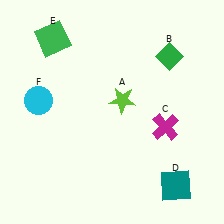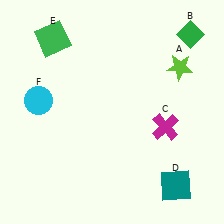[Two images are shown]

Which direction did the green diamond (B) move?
The green diamond (B) moved up.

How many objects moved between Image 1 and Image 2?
2 objects moved between the two images.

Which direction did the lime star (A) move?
The lime star (A) moved right.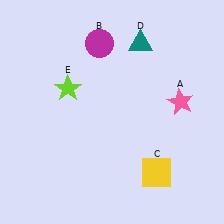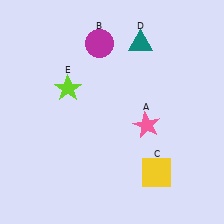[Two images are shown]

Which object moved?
The pink star (A) moved left.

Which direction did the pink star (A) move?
The pink star (A) moved left.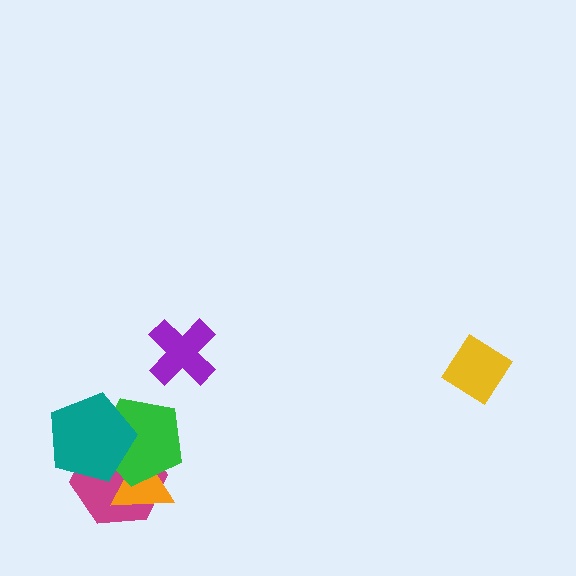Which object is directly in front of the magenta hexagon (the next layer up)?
The orange triangle is directly in front of the magenta hexagon.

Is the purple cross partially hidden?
No, no other shape covers it.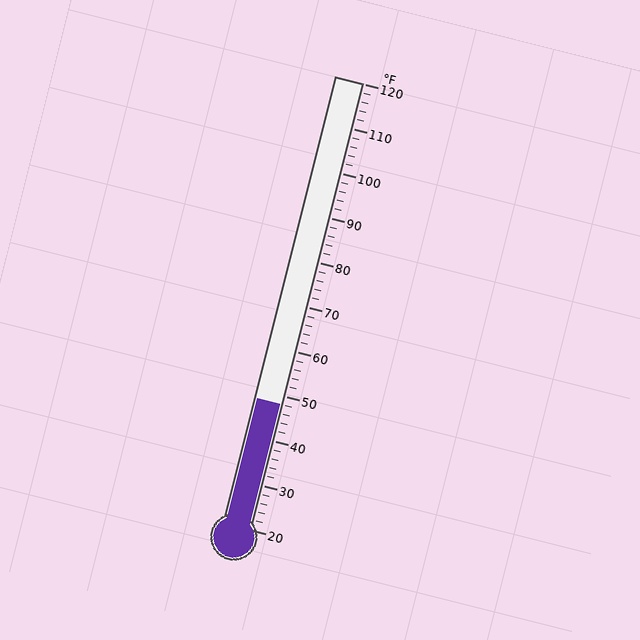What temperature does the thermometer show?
The thermometer shows approximately 48°F.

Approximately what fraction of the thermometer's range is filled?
The thermometer is filled to approximately 30% of its range.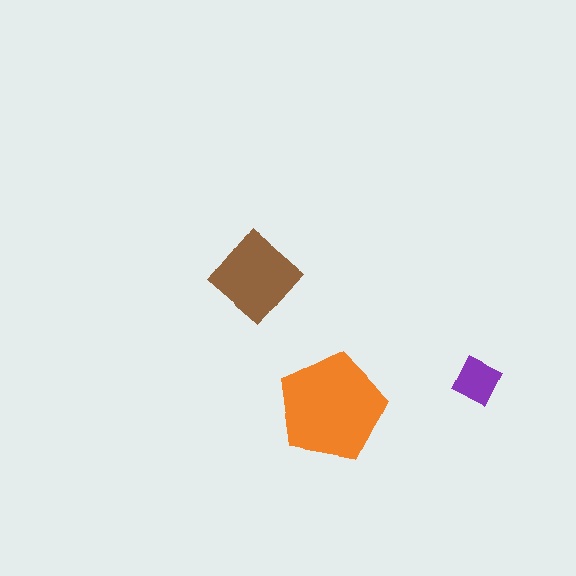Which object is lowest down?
The orange pentagon is bottommost.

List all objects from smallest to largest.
The purple diamond, the brown diamond, the orange pentagon.